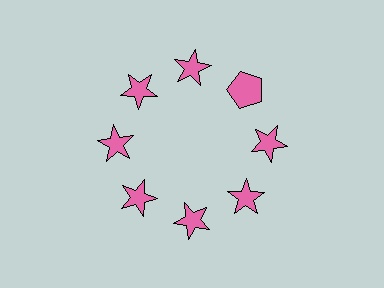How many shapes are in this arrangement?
There are 8 shapes arranged in a ring pattern.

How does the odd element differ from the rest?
It has a different shape: pentagon instead of star.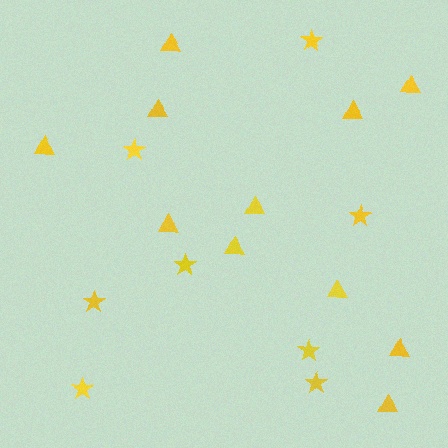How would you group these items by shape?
There are 2 groups: one group of triangles (11) and one group of stars (8).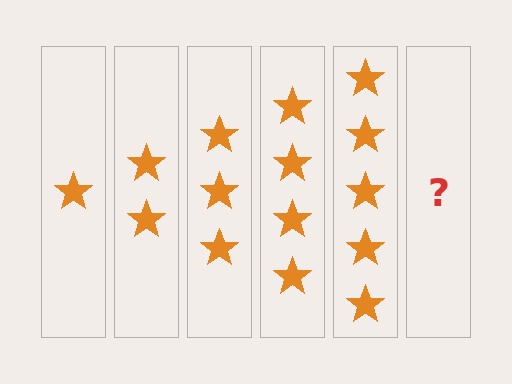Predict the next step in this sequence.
The next step is 6 stars.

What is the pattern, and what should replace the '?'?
The pattern is that each step adds one more star. The '?' should be 6 stars.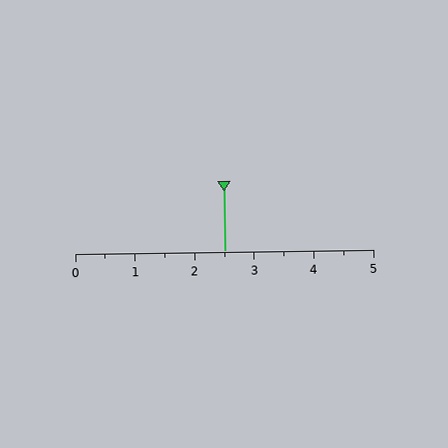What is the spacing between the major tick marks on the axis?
The major ticks are spaced 1 apart.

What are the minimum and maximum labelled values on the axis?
The axis runs from 0 to 5.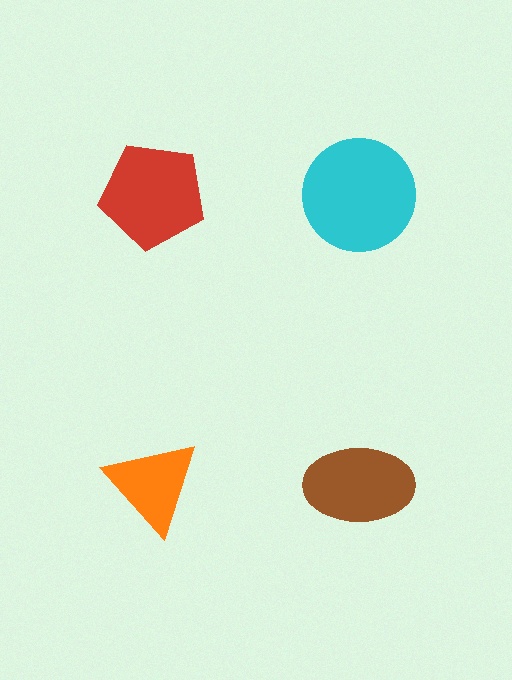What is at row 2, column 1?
An orange triangle.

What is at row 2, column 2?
A brown ellipse.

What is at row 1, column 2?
A cyan circle.